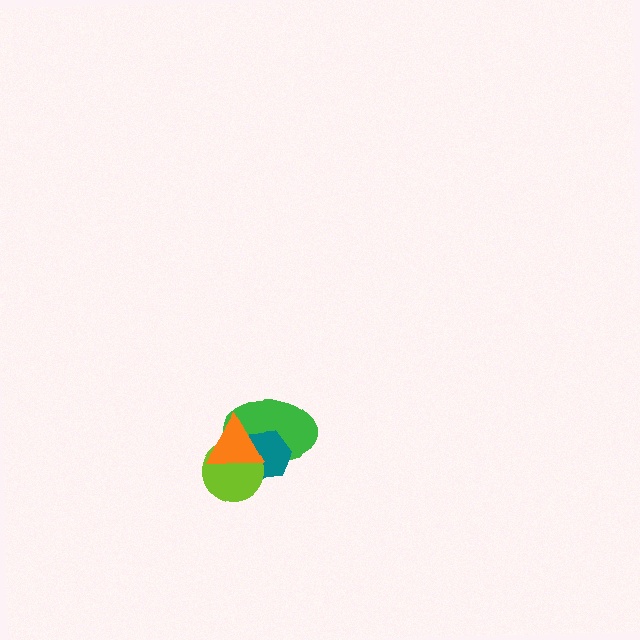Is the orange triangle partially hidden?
No, no other shape covers it.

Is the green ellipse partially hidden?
Yes, it is partially covered by another shape.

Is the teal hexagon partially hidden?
Yes, it is partially covered by another shape.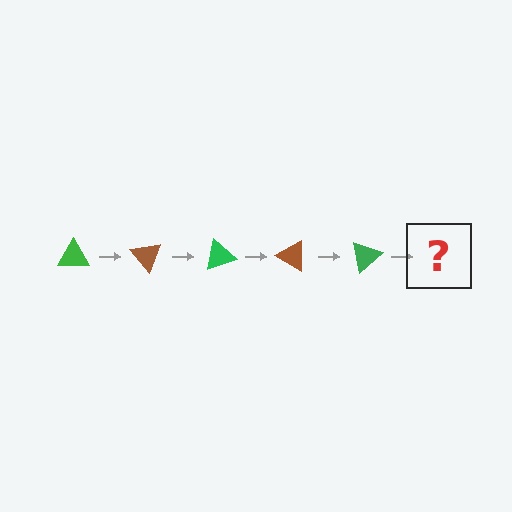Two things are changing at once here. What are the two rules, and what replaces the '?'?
The two rules are that it rotates 50 degrees each step and the color cycles through green and brown. The '?' should be a brown triangle, rotated 250 degrees from the start.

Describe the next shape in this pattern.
It should be a brown triangle, rotated 250 degrees from the start.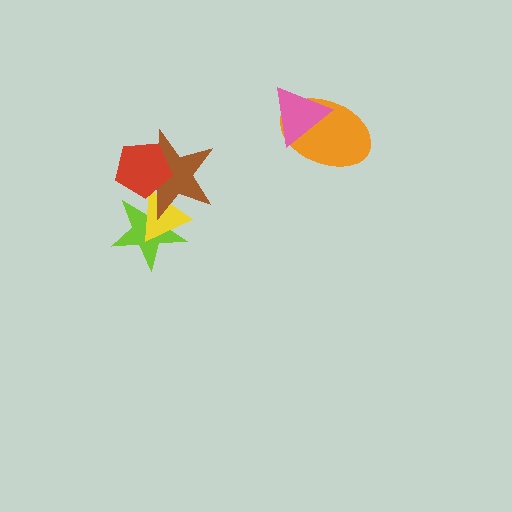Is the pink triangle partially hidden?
No, no other shape covers it.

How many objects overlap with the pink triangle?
1 object overlaps with the pink triangle.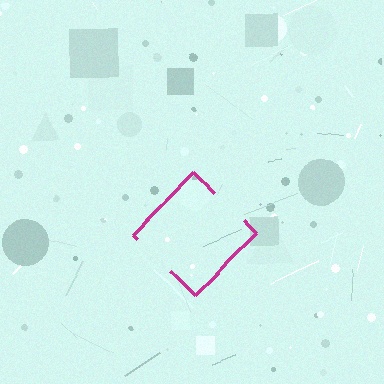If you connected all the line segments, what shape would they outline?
They would outline a diamond.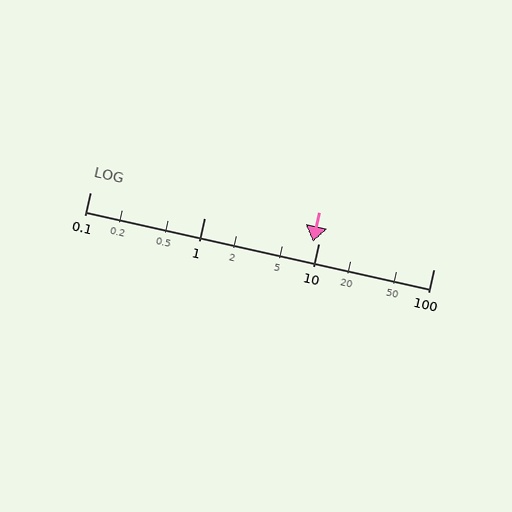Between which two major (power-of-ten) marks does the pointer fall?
The pointer is between 1 and 10.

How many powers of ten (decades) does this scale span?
The scale spans 3 decades, from 0.1 to 100.